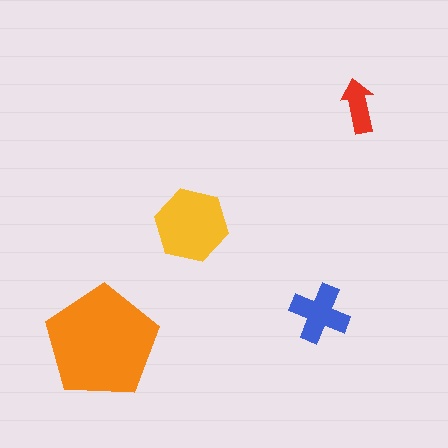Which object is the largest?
The orange pentagon.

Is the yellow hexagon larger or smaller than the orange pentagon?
Smaller.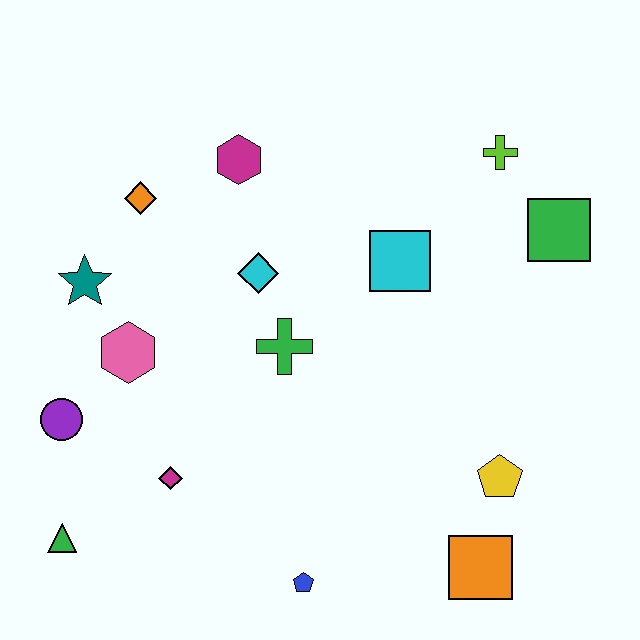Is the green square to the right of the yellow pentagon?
Yes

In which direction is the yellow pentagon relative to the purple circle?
The yellow pentagon is to the right of the purple circle.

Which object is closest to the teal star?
The pink hexagon is closest to the teal star.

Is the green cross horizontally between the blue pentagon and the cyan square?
No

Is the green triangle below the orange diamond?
Yes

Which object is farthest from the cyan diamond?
The orange square is farthest from the cyan diamond.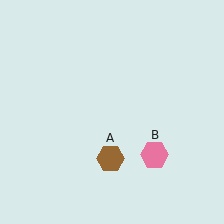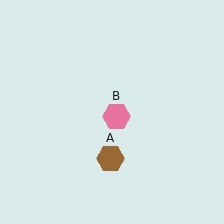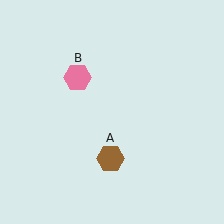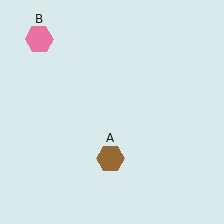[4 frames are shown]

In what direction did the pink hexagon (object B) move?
The pink hexagon (object B) moved up and to the left.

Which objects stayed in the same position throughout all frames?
Brown hexagon (object A) remained stationary.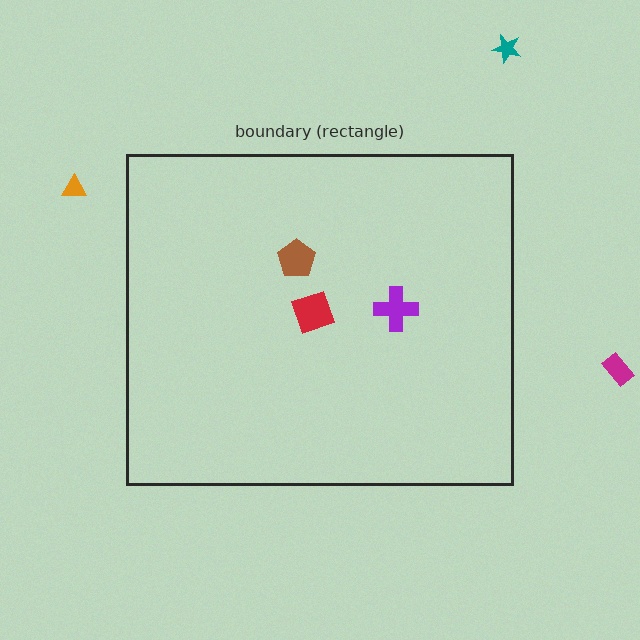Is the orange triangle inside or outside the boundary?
Outside.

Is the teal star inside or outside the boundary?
Outside.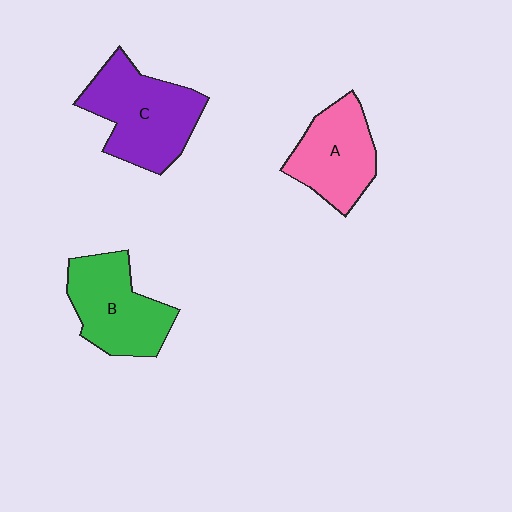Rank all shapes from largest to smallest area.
From largest to smallest: C (purple), B (green), A (pink).